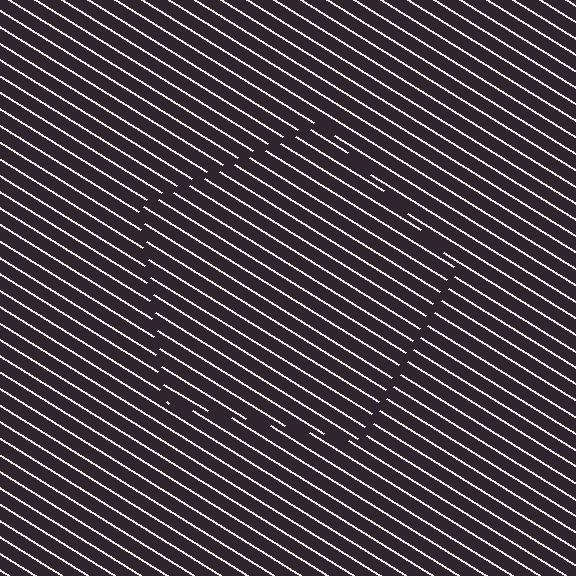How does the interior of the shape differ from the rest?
The interior of the shape contains the same grating, shifted by half a period — the contour is defined by the phase discontinuity where line-ends from the inner and outer gratings abut.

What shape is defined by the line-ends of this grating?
An illusory pentagon. The interior of the shape contains the same grating, shifted by half a period — the contour is defined by the phase discontinuity where line-ends from the inner and outer gratings abut.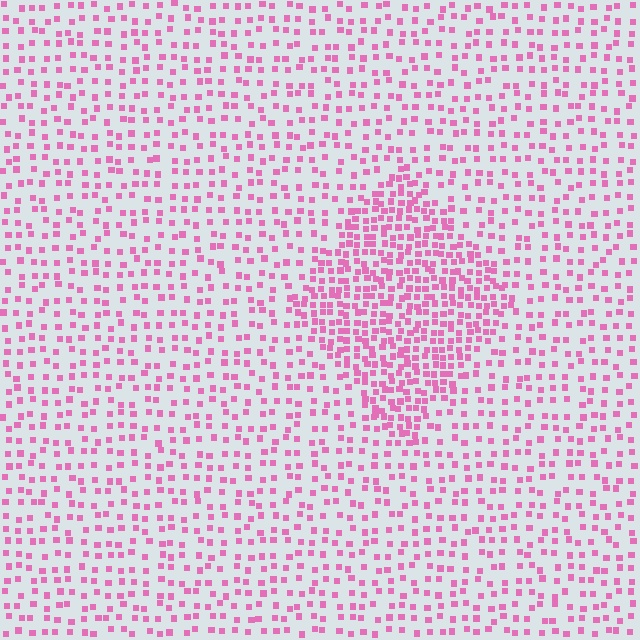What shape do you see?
I see a diamond.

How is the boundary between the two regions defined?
The boundary is defined by a change in element density (approximately 2.2x ratio). All elements are the same color, size, and shape.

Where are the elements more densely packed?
The elements are more densely packed inside the diamond boundary.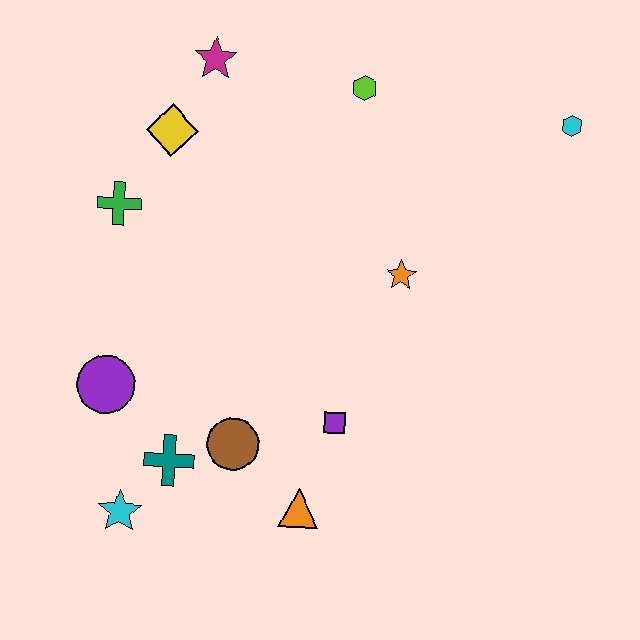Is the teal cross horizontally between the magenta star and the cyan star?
Yes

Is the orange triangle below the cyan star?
No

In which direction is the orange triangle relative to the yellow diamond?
The orange triangle is below the yellow diamond.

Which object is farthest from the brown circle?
The cyan hexagon is farthest from the brown circle.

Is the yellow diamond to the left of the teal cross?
Yes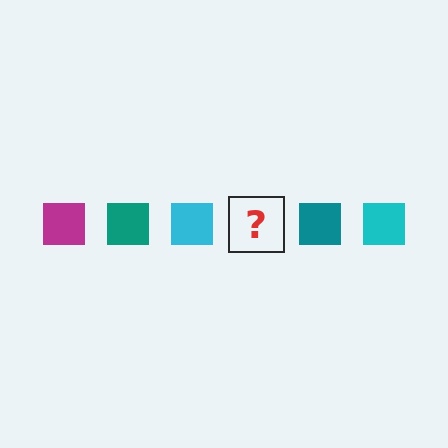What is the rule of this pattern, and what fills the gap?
The rule is that the pattern cycles through magenta, teal, cyan squares. The gap should be filled with a magenta square.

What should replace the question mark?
The question mark should be replaced with a magenta square.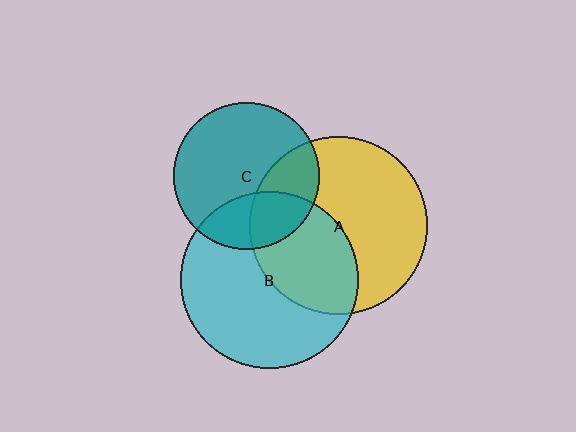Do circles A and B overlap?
Yes.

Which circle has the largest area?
Circle A (yellow).